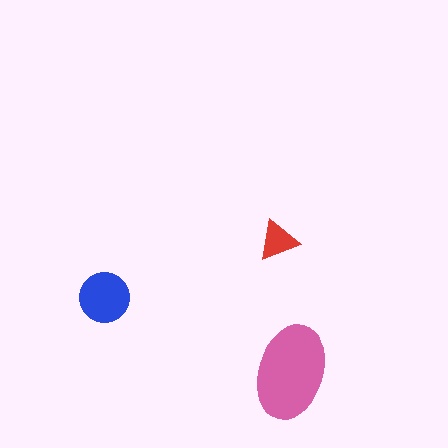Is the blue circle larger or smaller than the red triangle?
Larger.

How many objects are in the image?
There are 3 objects in the image.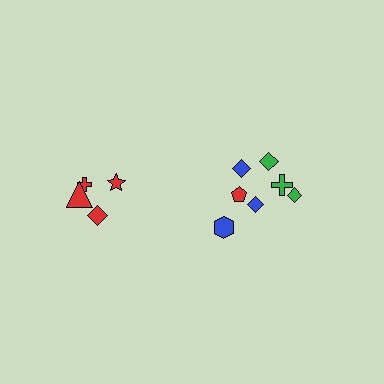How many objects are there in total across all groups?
There are 11 objects.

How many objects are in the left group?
There are 4 objects.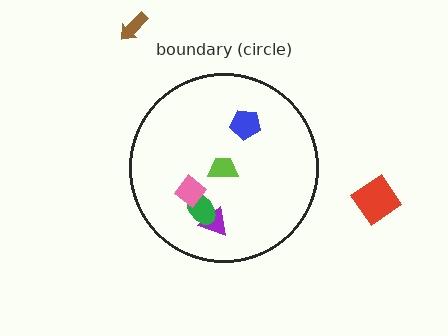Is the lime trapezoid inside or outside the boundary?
Inside.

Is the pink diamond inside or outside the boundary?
Inside.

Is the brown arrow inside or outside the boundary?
Outside.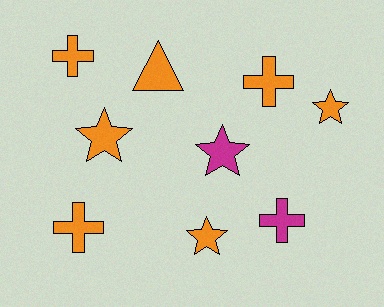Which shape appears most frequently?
Cross, with 4 objects.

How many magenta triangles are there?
There are no magenta triangles.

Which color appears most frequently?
Orange, with 7 objects.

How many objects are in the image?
There are 9 objects.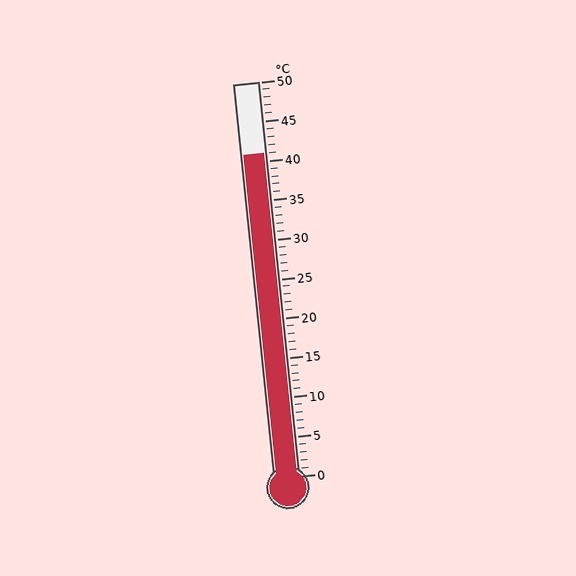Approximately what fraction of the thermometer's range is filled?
The thermometer is filled to approximately 80% of its range.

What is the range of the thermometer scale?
The thermometer scale ranges from 0°C to 50°C.